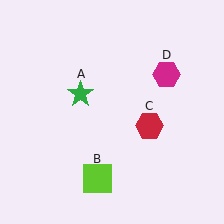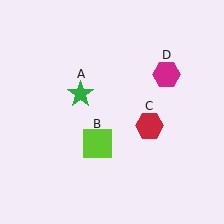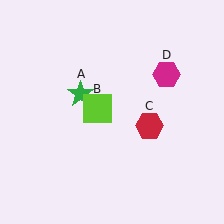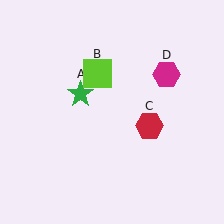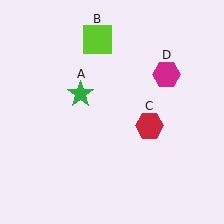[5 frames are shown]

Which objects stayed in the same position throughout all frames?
Green star (object A) and red hexagon (object C) and magenta hexagon (object D) remained stationary.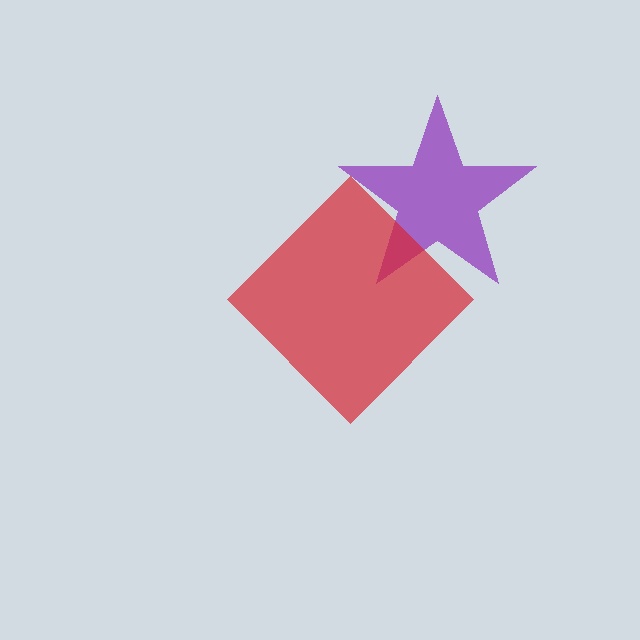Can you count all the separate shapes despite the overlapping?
Yes, there are 2 separate shapes.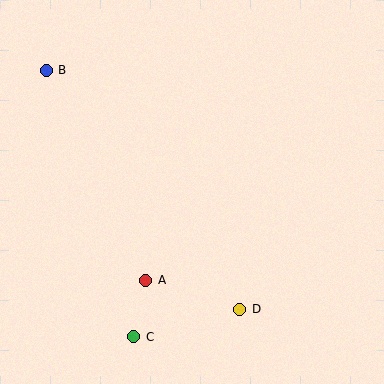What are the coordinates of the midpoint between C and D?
The midpoint between C and D is at (187, 323).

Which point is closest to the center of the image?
Point A at (146, 280) is closest to the center.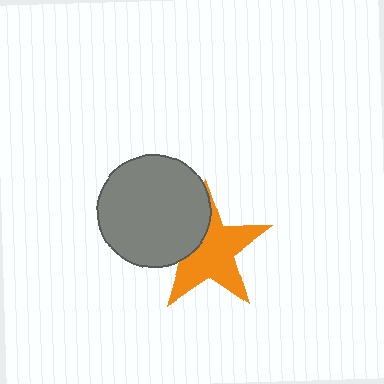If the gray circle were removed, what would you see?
You would see the complete orange star.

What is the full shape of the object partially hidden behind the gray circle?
The partially hidden object is an orange star.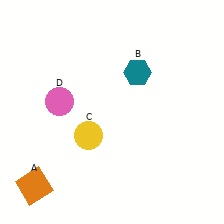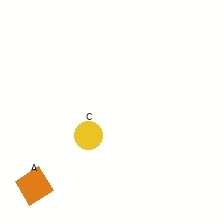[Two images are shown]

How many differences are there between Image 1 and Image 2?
There are 2 differences between the two images.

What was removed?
The pink circle (D), the teal hexagon (B) were removed in Image 2.